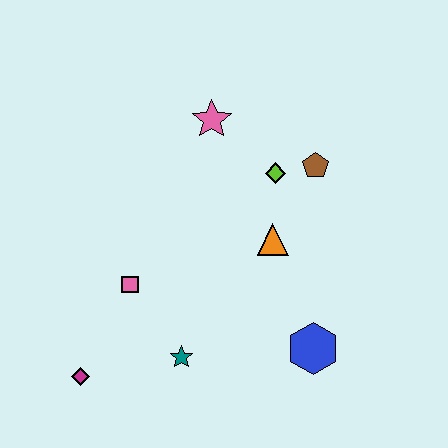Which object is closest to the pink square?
The teal star is closest to the pink square.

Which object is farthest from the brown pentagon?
The magenta diamond is farthest from the brown pentagon.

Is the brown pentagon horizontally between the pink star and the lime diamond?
No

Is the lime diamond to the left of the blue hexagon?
Yes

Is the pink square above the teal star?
Yes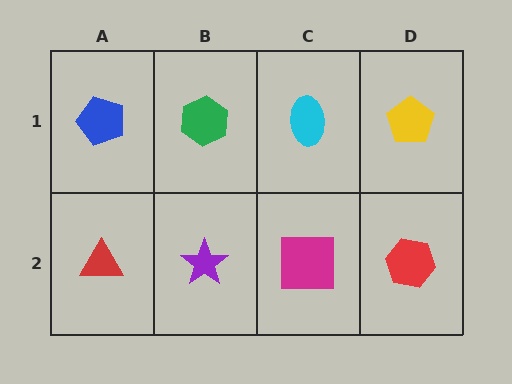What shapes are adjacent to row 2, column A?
A blue pentagon (row 1, column A), a purple star (row 2, column B).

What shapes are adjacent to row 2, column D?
A yellow pentagon (row 1, column D), a magenta square (row 2, column C).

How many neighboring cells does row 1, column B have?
3.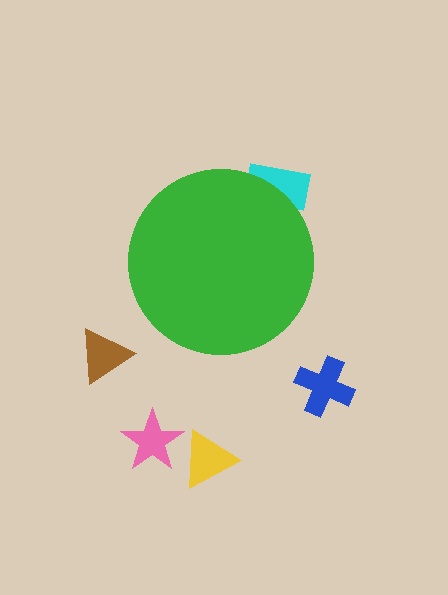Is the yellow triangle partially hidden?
No, the yellow triangle is fully visible.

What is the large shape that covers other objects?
A green circle.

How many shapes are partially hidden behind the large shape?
1 shape is partially hidden.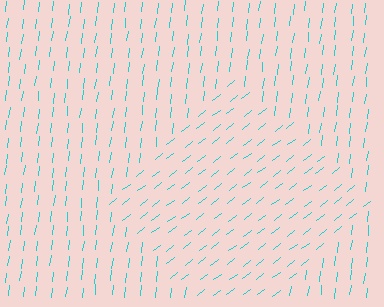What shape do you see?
I see a diamond.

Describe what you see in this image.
The image is filled with small cyan line segments. A diamond region in the image has lines oriented differently from the surrounding lines, creating a visible texture boundary.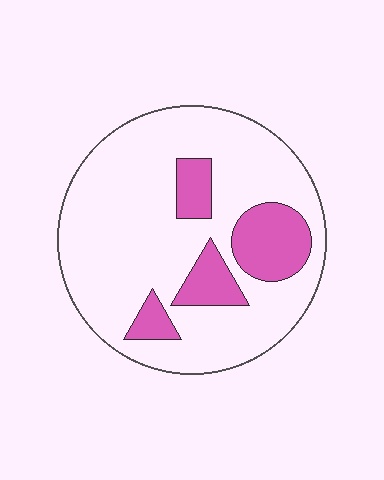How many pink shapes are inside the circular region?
4.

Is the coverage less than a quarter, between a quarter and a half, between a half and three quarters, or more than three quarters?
Less than a quarter.